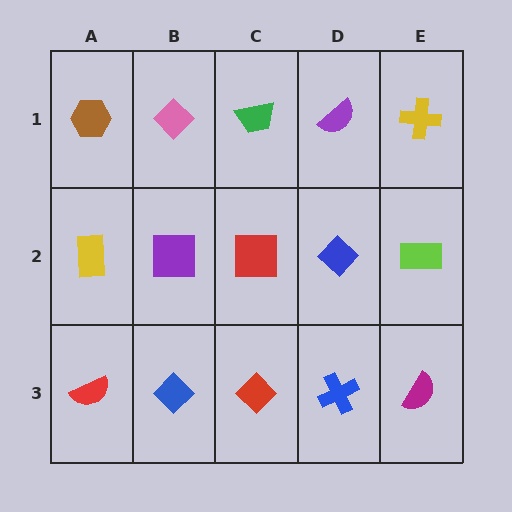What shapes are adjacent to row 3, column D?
A blue diamond (row 2, column D), a red diamond (row 3, column C), a magenta semicircle (row 3, column E).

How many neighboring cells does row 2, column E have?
3.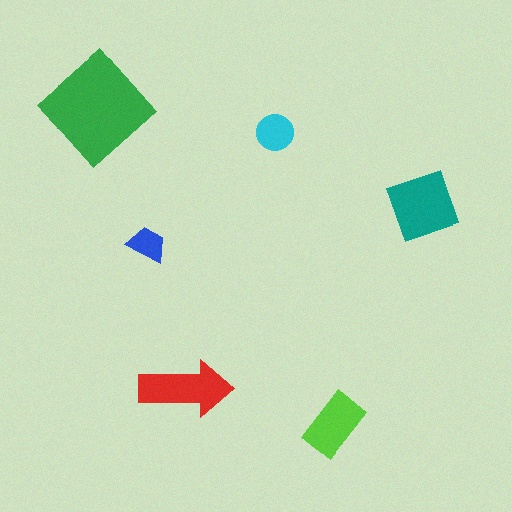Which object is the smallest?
The blue trapezoid.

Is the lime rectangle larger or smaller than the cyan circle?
Larger.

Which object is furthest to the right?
The teal square is rightmost.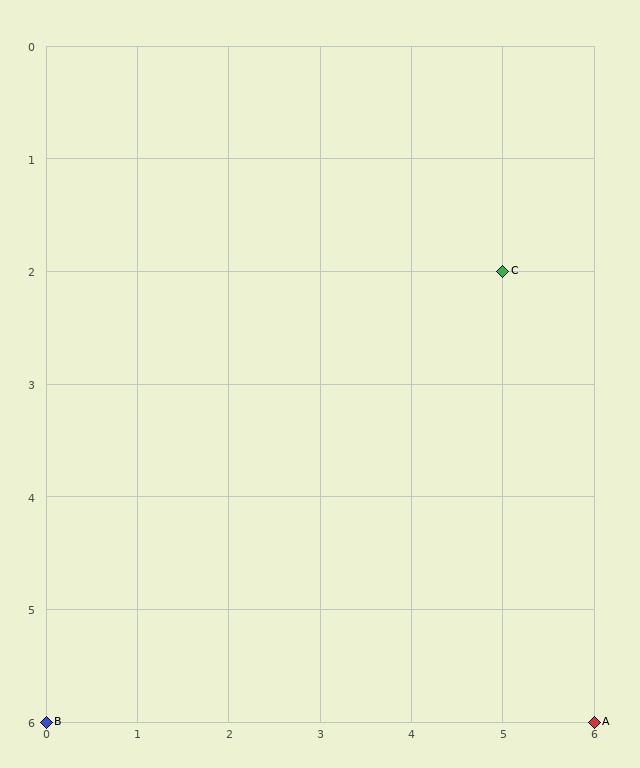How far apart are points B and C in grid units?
Points B and C are 5 columns and 4 rows apart (about 6.4 grid units diagonally).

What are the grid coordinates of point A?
Point A is at grid coordinates (6, 6).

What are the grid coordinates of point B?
Point B is at grid coordinates (0, 6).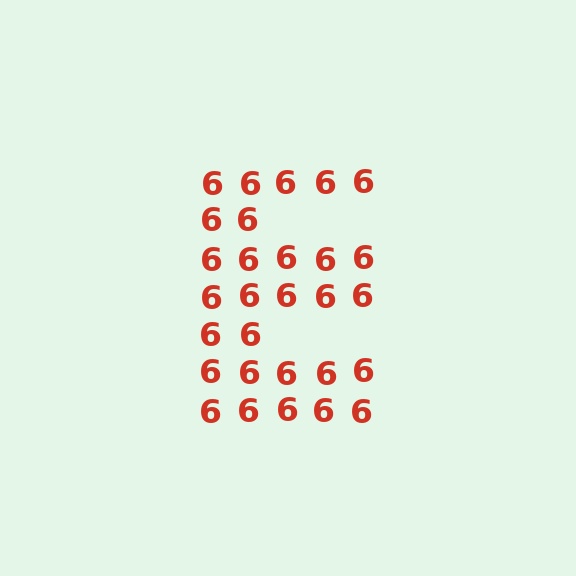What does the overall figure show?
The overall figure shows the letter E.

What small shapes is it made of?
It is made of small digit 6's.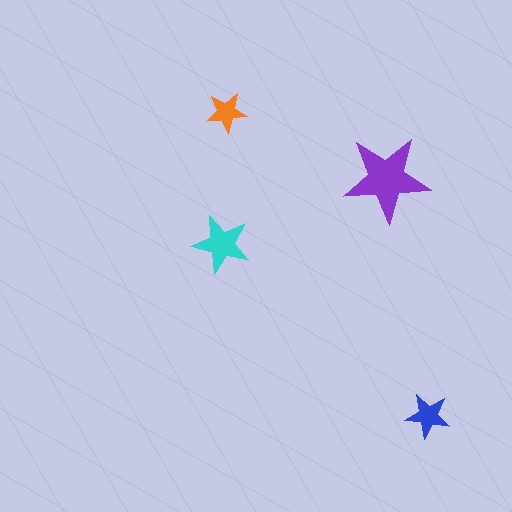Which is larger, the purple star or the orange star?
The purple one.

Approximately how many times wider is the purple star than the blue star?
About 2 times wider.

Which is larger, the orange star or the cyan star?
The cyan one.